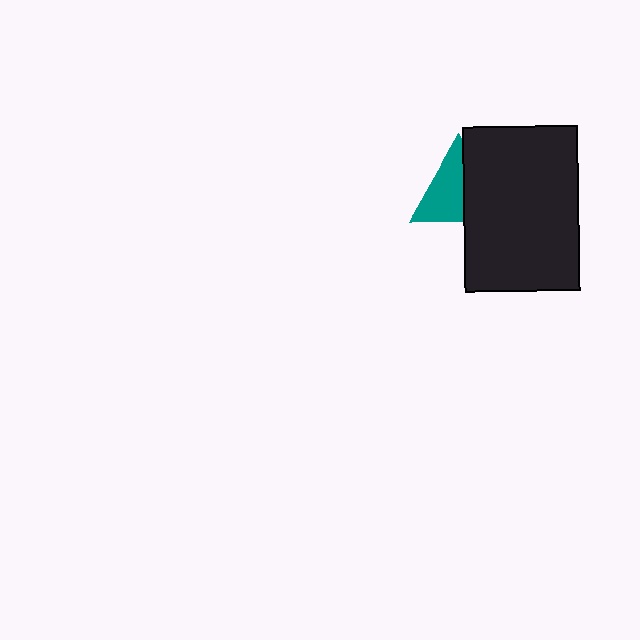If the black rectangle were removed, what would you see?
You would see the complete teal triangle.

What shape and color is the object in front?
The object in front is a black rectangle.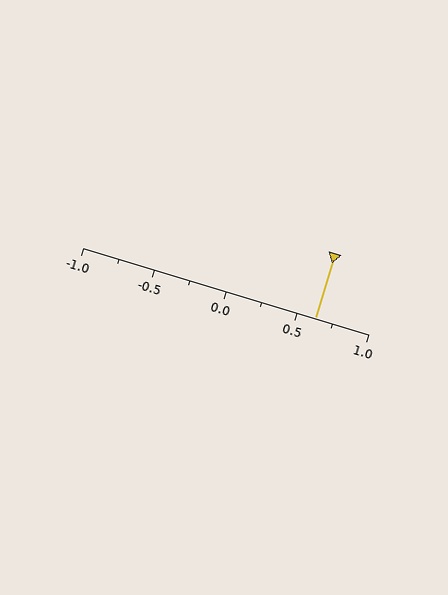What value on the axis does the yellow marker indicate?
The marker indicates approximately 0.62.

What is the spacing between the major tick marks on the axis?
The major ticks are spaced 0.5 apart.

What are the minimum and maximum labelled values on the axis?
The axis runs from -1.0 to 1.0.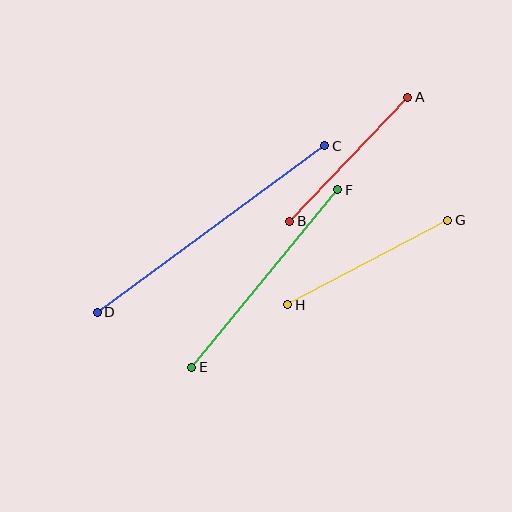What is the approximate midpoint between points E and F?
The midpoint is at approximately (265, 279) pixels.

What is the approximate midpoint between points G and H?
The midpoint is at approximately (368, 262) pixels.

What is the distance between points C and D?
The distance is approximately 282 pixels.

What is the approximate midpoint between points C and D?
The midpoint is at approximately (211, 229) pixels.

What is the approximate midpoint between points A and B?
The midpoint is at approximately (349, 159) pixels.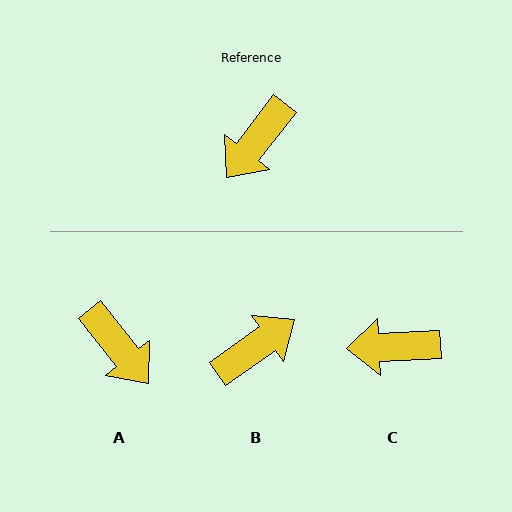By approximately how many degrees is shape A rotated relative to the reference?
Approximately 77 degrees counter-clockwise.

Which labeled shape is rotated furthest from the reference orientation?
B, about 163 degrees away.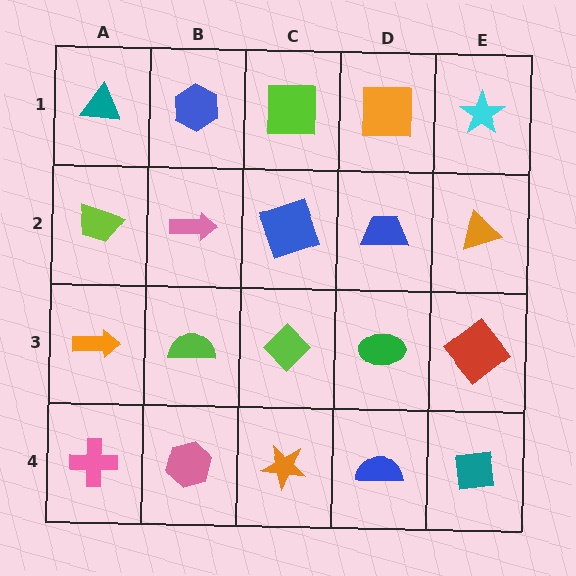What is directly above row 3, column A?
A lime trapezoid.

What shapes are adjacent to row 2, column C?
A lime square (row 1, column C), a lime diamond (row 3, column C), a pink arrow (row 2, column B), a blue trapezoid (row 2, column D).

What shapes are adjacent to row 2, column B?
A blue hexagon (row 1, column B), a lime semicircle (row 3, column B), a lime trapezoid (row 2, column A), a blue square (row 2, column C).